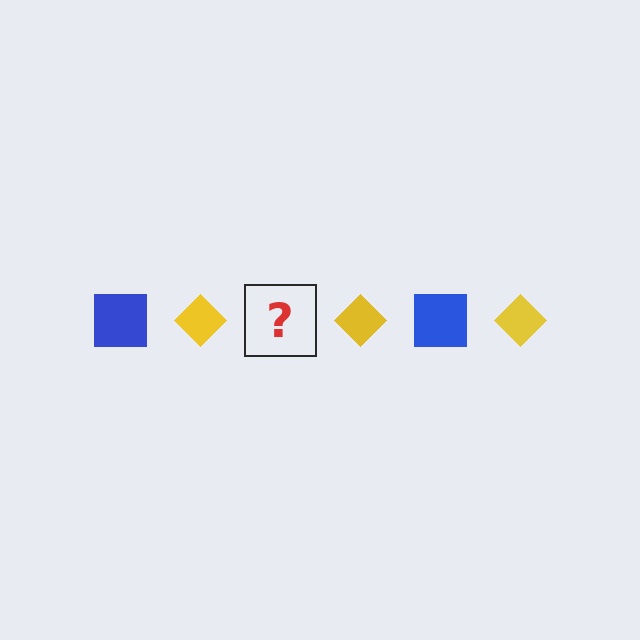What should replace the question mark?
The question mark should be replaced with a blue square.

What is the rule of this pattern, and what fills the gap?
The rule is that the pattern alternates between blue square and yellow diamond. The gap should be filled with a blue square.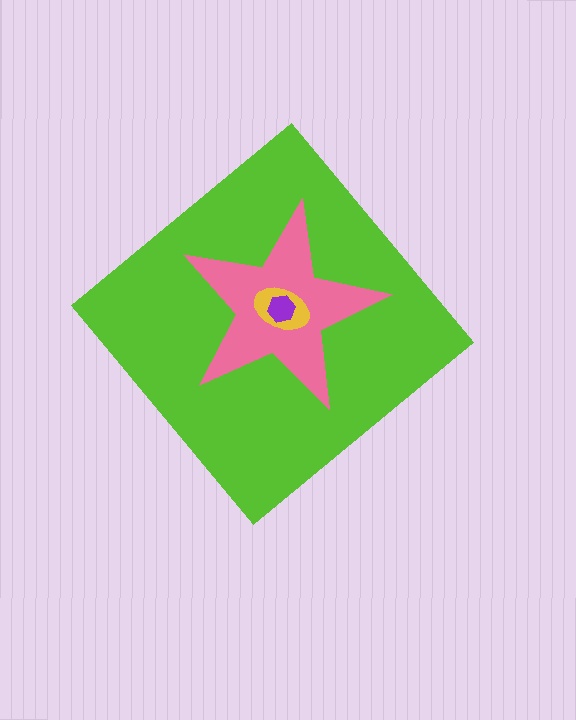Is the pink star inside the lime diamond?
Yes.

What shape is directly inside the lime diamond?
The pink star.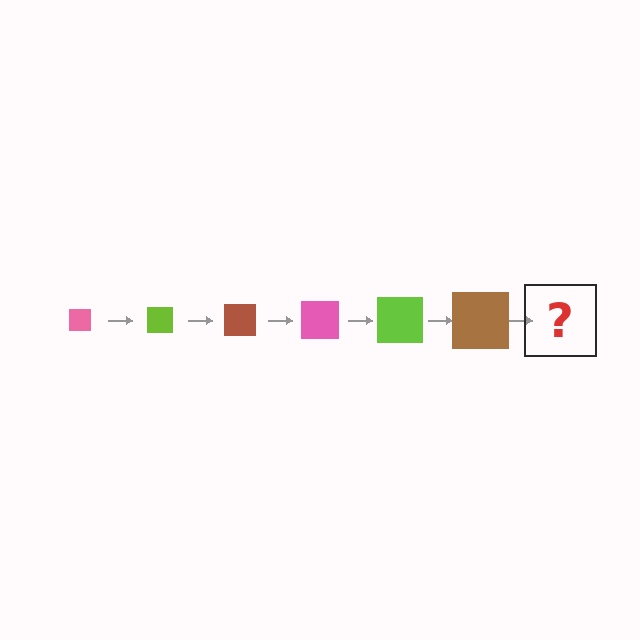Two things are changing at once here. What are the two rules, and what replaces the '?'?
The two rules are that the square grows larger each step and the color cycles through pink, lime, and brown. The '?' should be a pink square, larger than the previous one.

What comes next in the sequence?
The next element should be a pink square, larger than the previous one.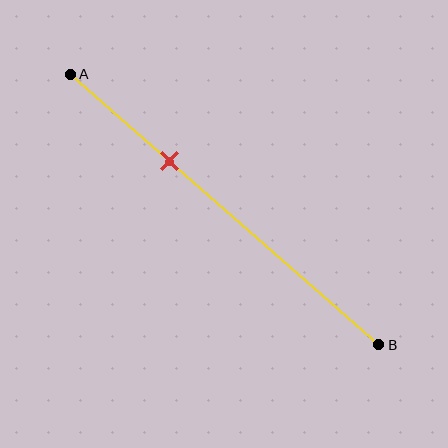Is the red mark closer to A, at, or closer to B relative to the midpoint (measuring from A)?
The red mark is closer to point A than the midpoint of segment AB.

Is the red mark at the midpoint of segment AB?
No, the mark is at about 30% from A, not at the 50% midpoint.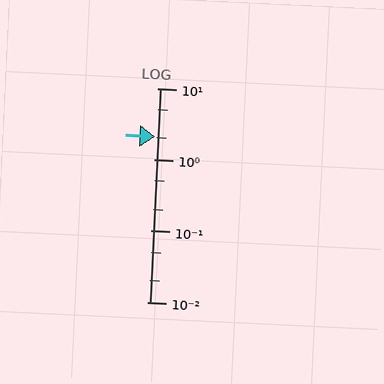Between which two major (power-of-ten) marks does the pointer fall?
The pointer is between 1 and 10.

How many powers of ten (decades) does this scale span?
The scale spans 3 decades, from 0.01 to 10.